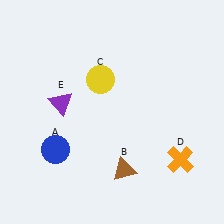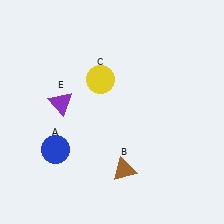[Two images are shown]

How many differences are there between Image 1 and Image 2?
There is 1 difference between the two images.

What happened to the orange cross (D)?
The orange cross (D) was removed in Image 2. It was in the bottom-right area of Image 1.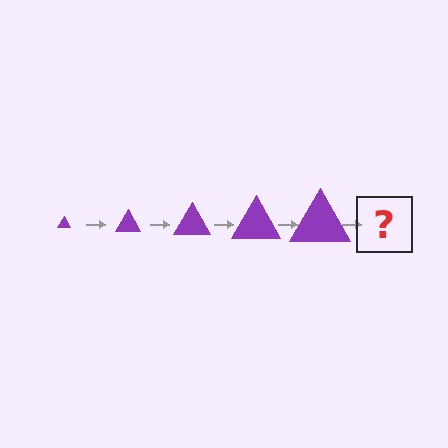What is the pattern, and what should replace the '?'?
The pattern is that the triangle gets progressively larger each step. The '?' should be a purple triangle, larger than the previous one.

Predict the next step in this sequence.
The next step is a purple triangle, larger than the previous one.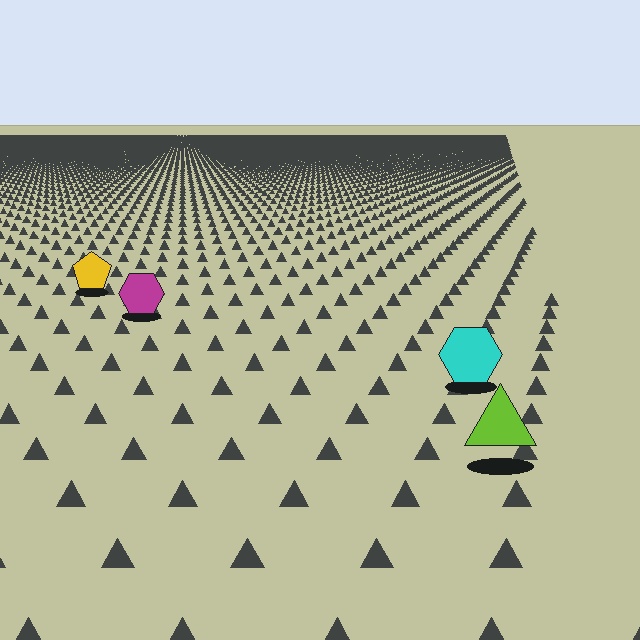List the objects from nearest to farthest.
From nearest to farthest: the lime triangle, the cyan hexagon, the magenta hexagon, the yellow pentagon.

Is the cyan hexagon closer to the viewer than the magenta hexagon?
Yes. The cyan hexagon is closer — you can tell from the texture gradient: the ground texture is coarser near it.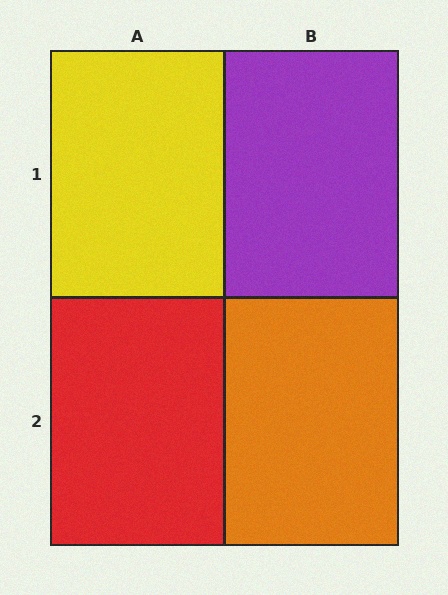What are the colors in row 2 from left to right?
Red, orange.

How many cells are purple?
1 cell is purple.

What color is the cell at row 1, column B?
Purple.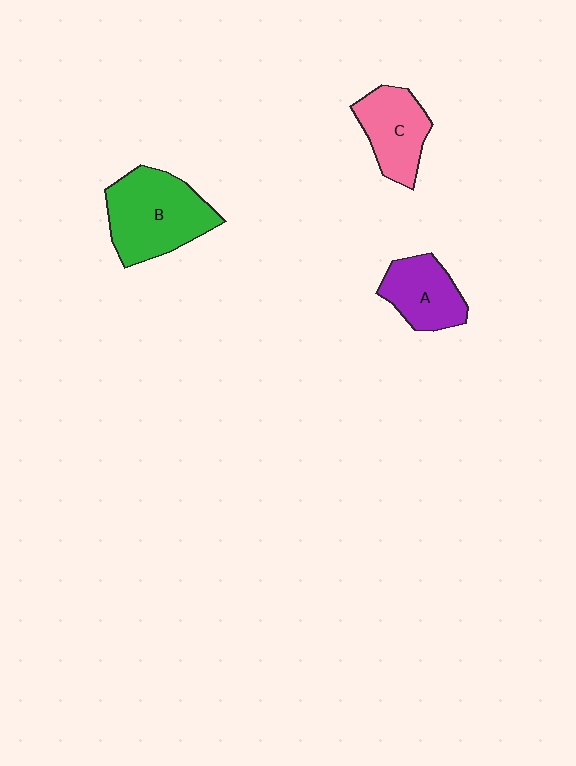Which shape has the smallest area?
Shape A (purple).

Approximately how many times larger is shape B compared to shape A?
Approximately 1.6 times.